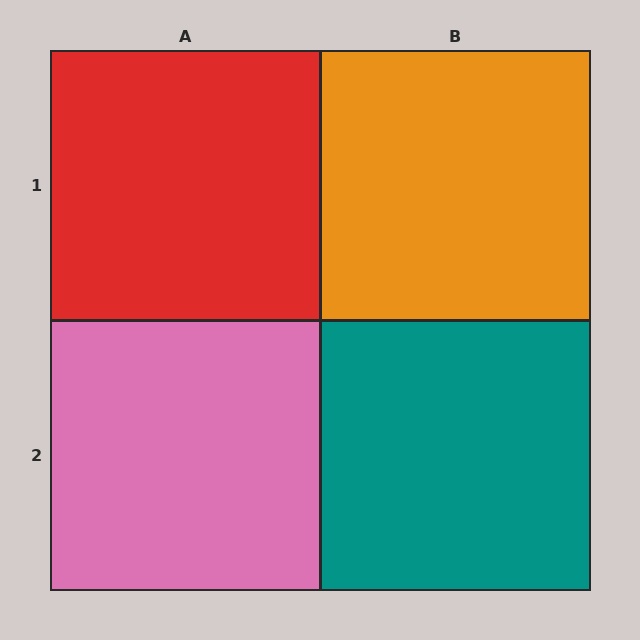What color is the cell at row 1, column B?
Orange.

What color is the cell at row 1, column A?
Red.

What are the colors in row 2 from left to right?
Pink, teal.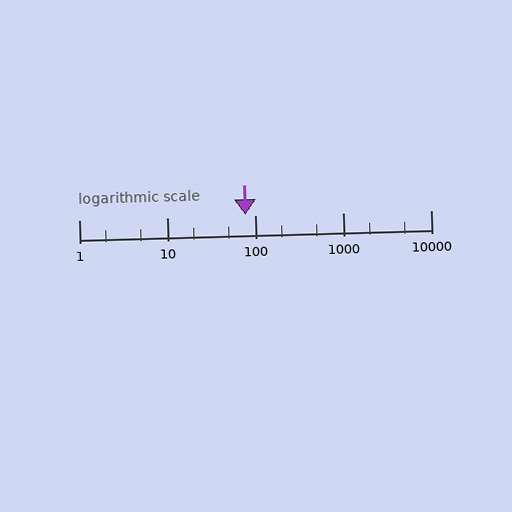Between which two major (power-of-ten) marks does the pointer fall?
The pointer is between 10 and 100.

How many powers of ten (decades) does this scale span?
The scale spans 4 decades, from 1 to 10000.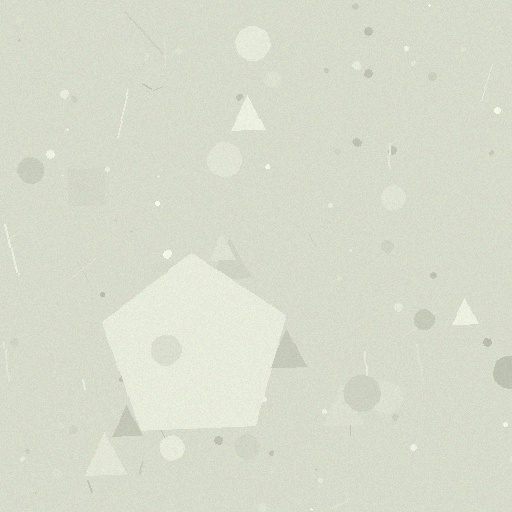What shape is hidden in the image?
A pentagon is hidden in the image.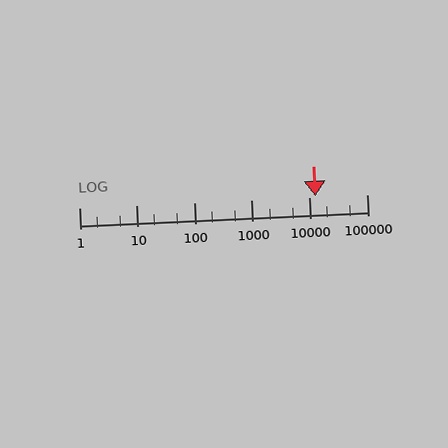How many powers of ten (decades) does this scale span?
The scale spans 5 decades, from 1 to 100000.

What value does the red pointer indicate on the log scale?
The pointer indicates approximately 13000.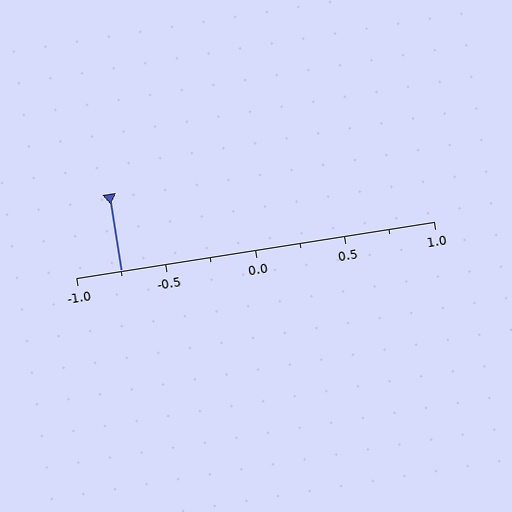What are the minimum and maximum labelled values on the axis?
The axis runs from -1.0 to 1.0.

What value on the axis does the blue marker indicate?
The marker indicates approximately -0.75.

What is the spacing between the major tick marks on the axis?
The major ticks are spaced 0.5 apart.